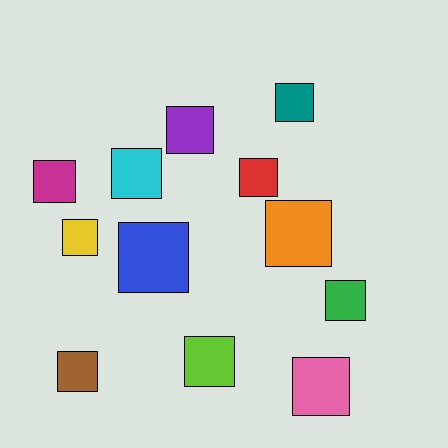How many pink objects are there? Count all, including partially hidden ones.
There is 1 pink object.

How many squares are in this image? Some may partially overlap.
There are 12 squares.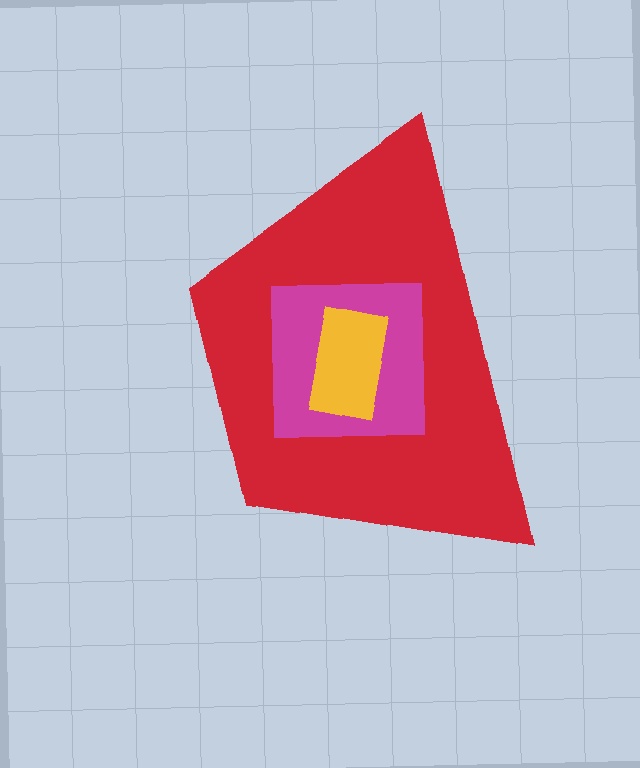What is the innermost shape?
The yellow rectangle.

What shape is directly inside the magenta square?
The yellow rectangle.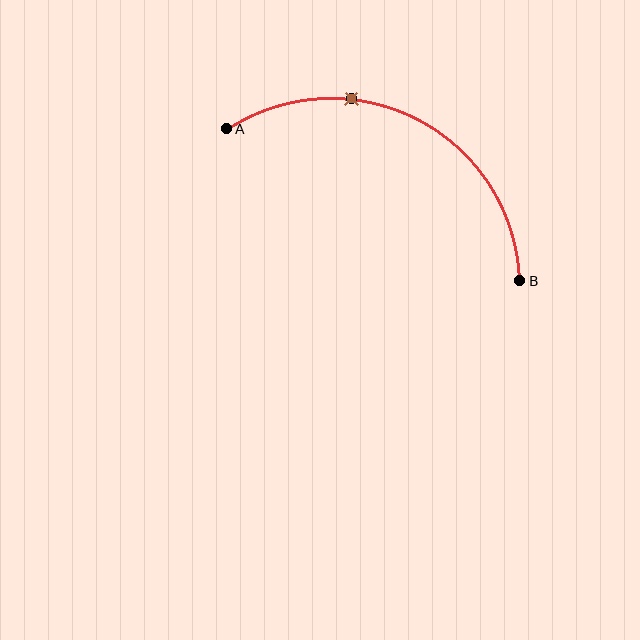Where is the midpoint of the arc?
The arc midpoint is the point on the curve farthest from the straight line joining A and B. It sits above that line.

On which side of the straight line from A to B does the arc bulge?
The arc bulges above the straight line connecting A and B.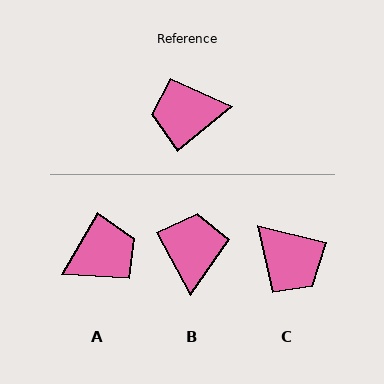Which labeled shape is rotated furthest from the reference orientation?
A, about 160 degrees away.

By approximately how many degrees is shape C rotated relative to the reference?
Approximately 126 degrees counter-clockwise.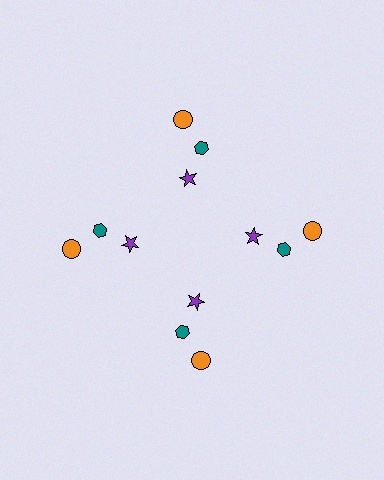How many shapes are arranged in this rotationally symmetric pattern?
There are 12 shapes, arranged in 4 groups of 3.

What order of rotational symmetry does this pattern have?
This pattern has 4-fold rotational symmetry.